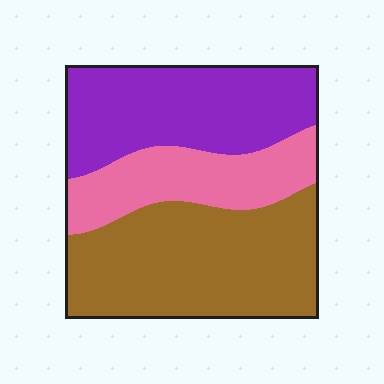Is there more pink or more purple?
Purple.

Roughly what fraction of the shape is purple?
Purple takes up about one third (1/3) of the shape.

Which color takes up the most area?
Brown, at roughly 45%.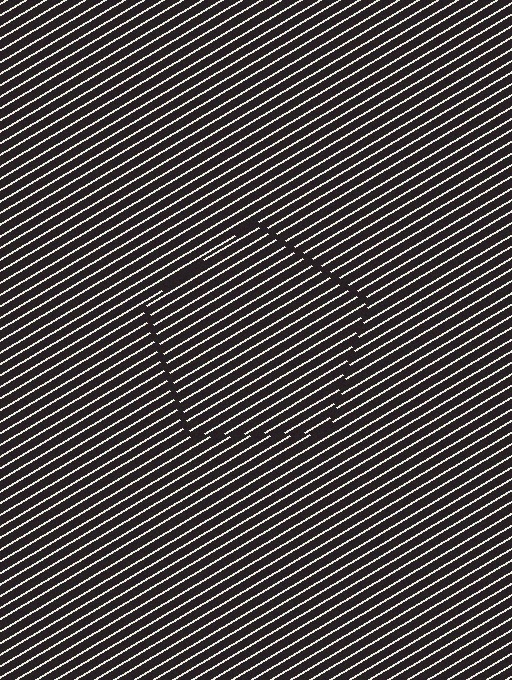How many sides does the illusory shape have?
5 sides — the line-ends trace a pentagon.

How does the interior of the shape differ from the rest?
The interior of the shape contains the same grating, shifted by half a period — the contour is defined by the phase discontinuity where line-ends from the inner and outer gratings abut.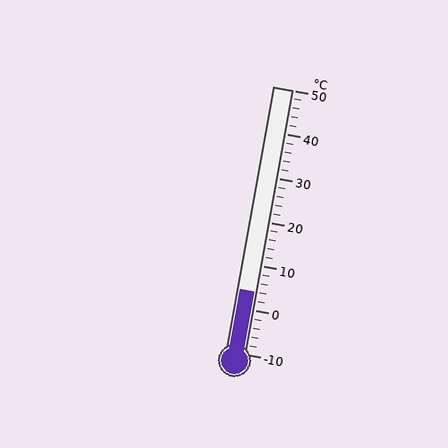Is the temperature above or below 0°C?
The temperature is above 0°C.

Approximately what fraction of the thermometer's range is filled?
The thermometer is filled to approximately 25% of its range.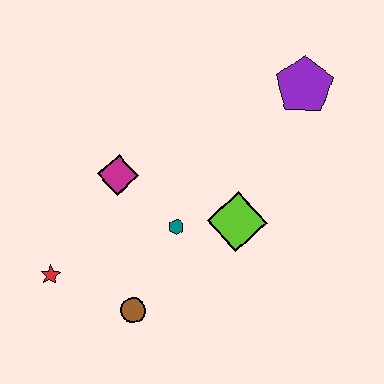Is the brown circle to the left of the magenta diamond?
No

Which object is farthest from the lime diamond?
The red star is farthest from the lime diamond.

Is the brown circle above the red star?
No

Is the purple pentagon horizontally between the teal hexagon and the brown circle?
No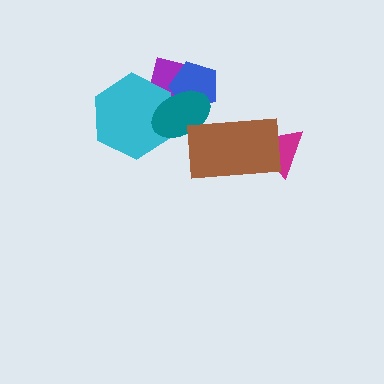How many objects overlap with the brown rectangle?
2 objects overlap with the brown rectangle.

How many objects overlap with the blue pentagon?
2 objects overlap with the blue pentagon.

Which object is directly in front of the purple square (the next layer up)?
The cyan hexagon is directly in front of the purple square.